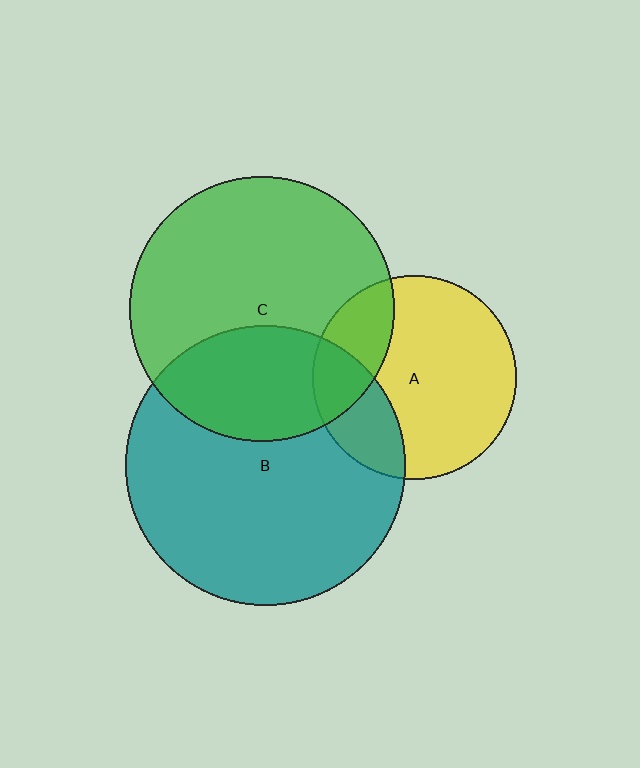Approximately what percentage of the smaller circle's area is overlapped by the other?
Approximately 35%.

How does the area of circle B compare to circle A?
Approximately 1.9 times.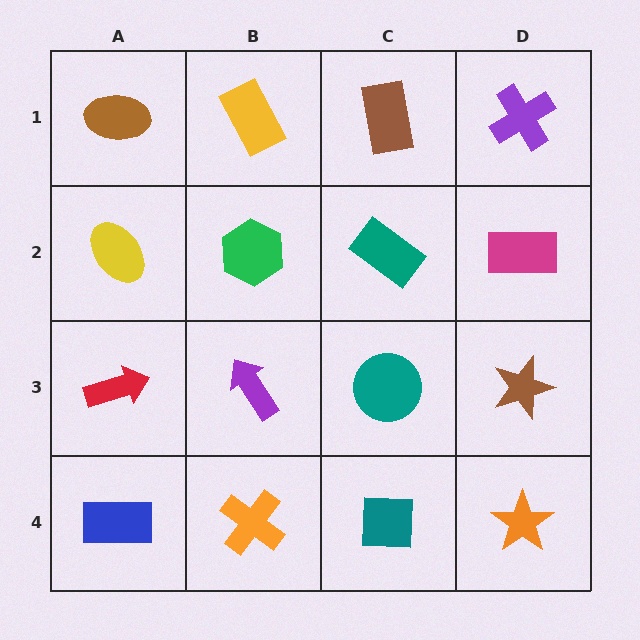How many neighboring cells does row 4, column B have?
3.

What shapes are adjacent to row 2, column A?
A brown ellipse (row 1, column A), a red arrow (row 3, column A), a green hexagon (row 2, column B).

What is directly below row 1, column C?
A teal rectangle.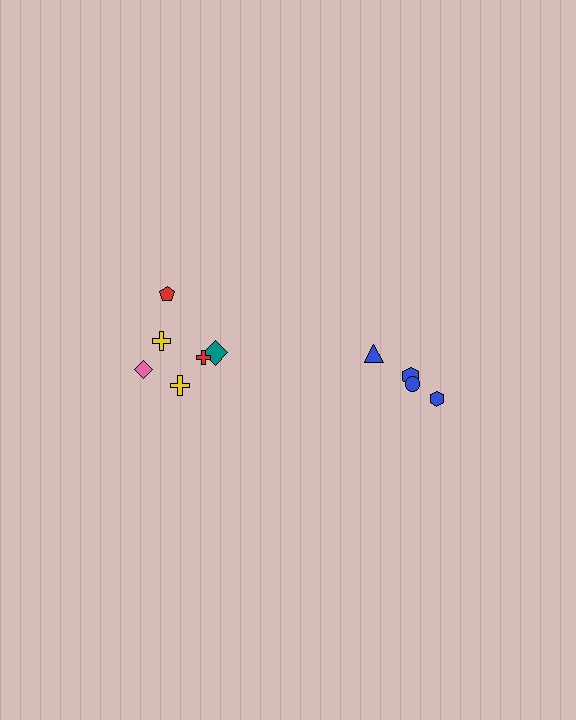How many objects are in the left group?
There are 6 objects.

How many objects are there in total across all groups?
There are 10 objects.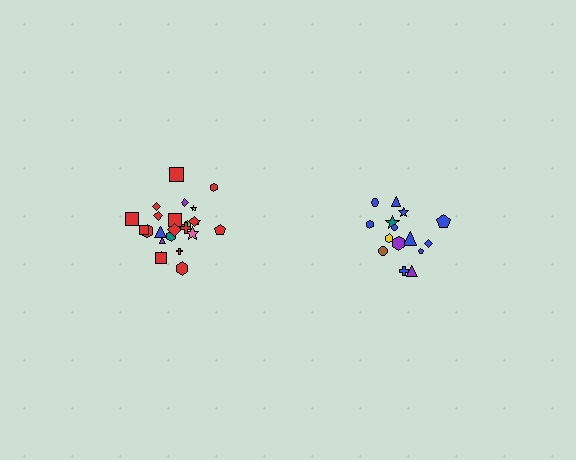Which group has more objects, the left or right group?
The left group.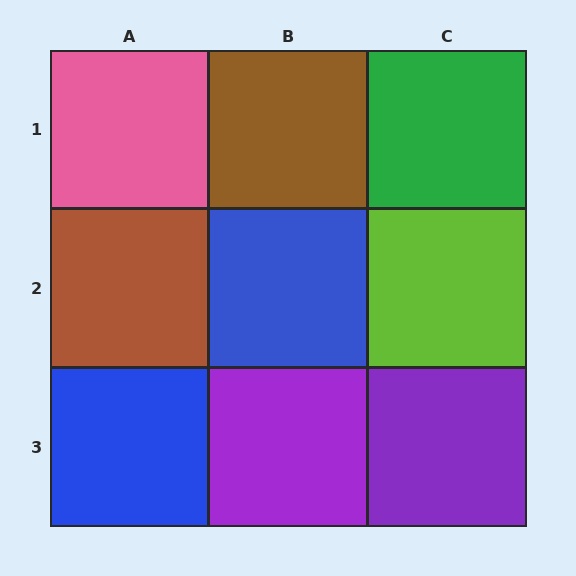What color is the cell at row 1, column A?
Pink.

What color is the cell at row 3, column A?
Blue.